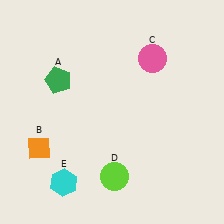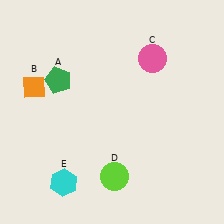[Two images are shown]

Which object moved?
The orange diamond (B) moved up.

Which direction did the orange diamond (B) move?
The orange diamond (B) moved up.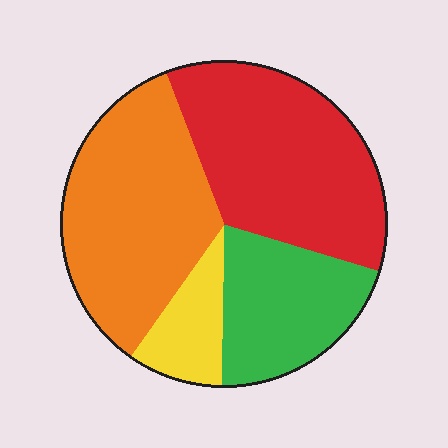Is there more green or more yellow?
Green.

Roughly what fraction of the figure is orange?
Orange takes up between a quarter and a half of the figure.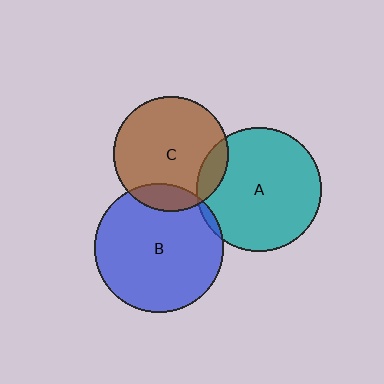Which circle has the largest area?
Circle B (blue).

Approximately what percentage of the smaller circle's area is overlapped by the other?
Approximately 15%.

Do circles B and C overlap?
Yes.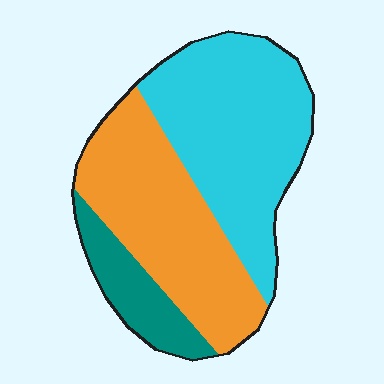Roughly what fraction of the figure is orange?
Orange takes up between a quarter and a half of the figure.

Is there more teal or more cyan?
Cyan.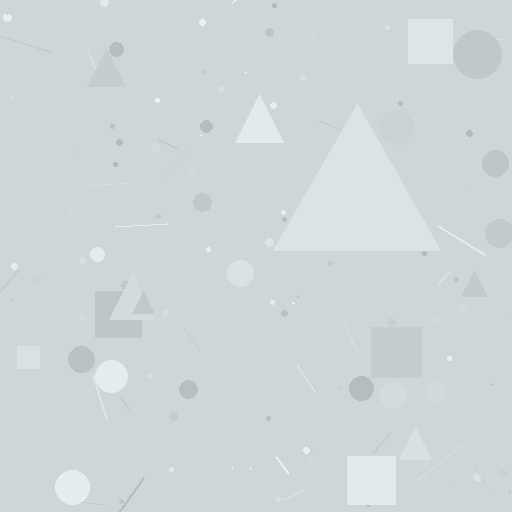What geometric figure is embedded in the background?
A triangle is embedded in the background.